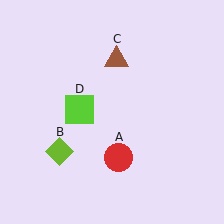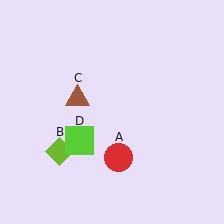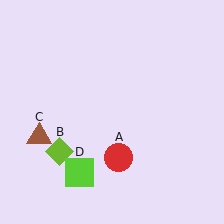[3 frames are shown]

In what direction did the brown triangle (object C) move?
The brown triangle (object C) moved down and to the left.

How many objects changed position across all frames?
2 objects changed position: brown triangle (object C), lime square (object D).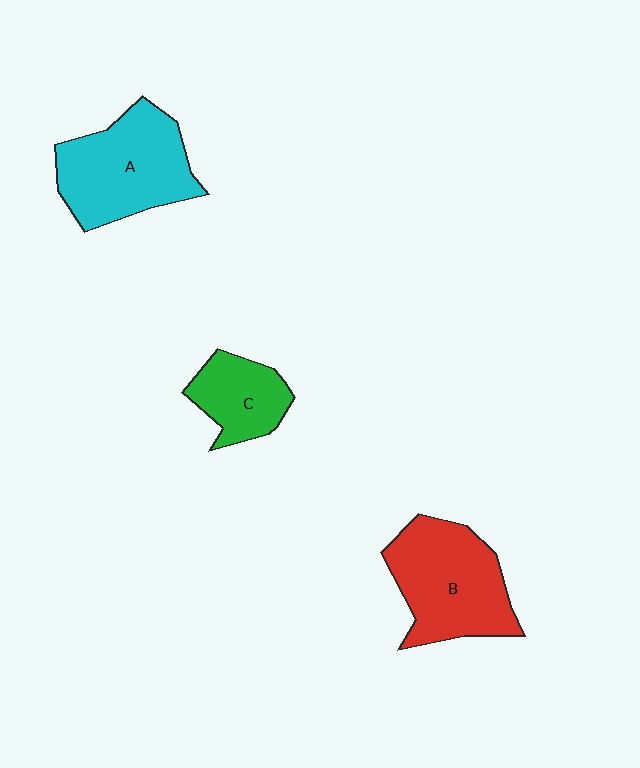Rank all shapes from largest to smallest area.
From largest to smallest: A (cyan), B (red), C (green).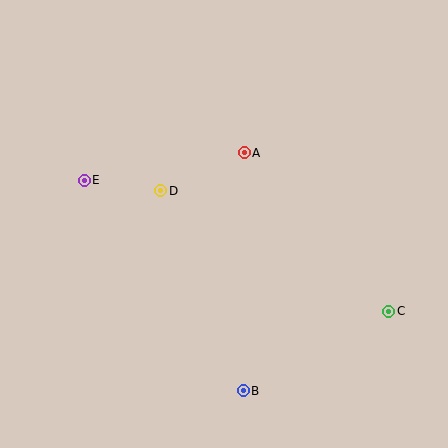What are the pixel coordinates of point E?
Point E is at (84, 180).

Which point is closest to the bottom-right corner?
Point C is closest to the bottom-right corner.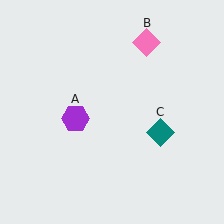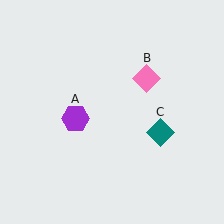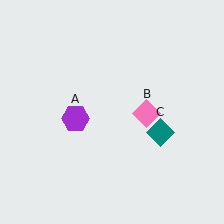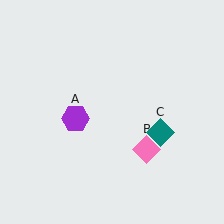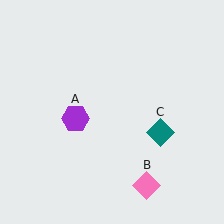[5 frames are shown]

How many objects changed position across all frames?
1 object changed position: pink diamond (object B).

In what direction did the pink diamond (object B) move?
The pink diamond (object B) moved down.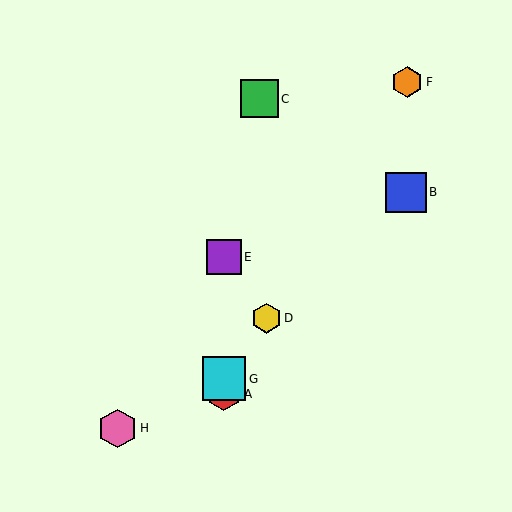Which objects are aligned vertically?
Objects A, E, G are aligned vertically.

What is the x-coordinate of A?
Object A is at x≈224.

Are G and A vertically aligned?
Yes, both are at x≈224.